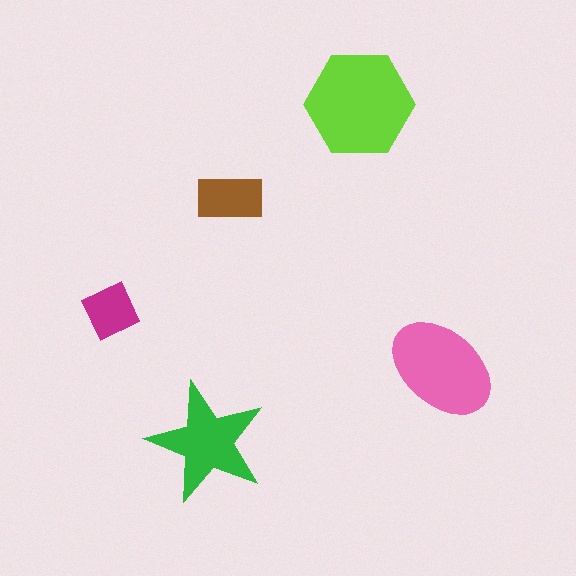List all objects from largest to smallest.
The lime hexagon, the pink ellipse, the green star, the brown rectangle, the magenta square.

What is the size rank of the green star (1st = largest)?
3rd.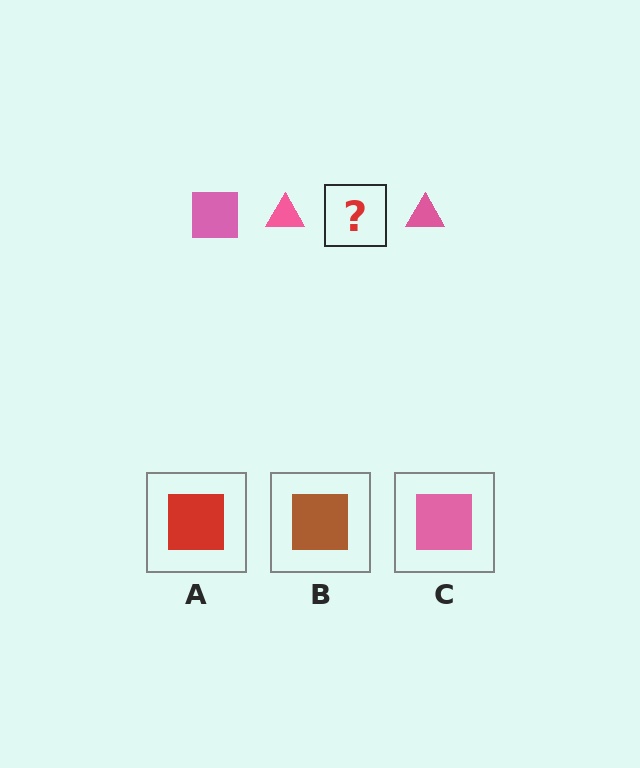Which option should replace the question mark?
Option C.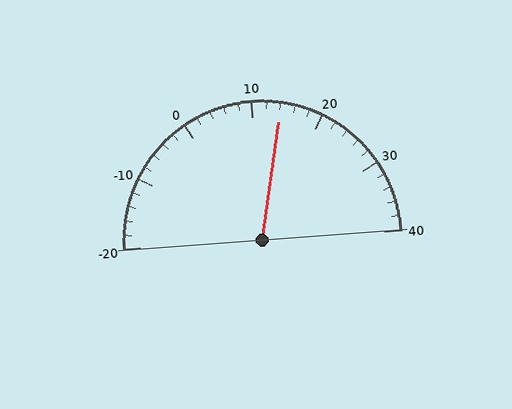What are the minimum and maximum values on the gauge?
The gauge ranges from -20 to 40.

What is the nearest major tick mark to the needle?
The nearest major tick mark is 10.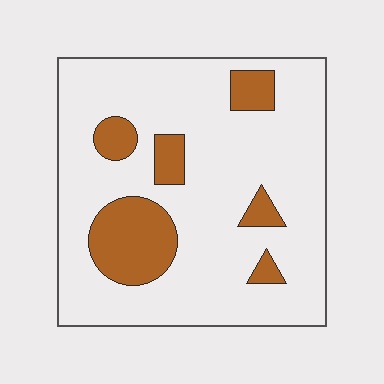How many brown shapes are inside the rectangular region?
6.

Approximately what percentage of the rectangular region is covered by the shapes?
Approximately 20%.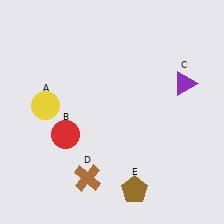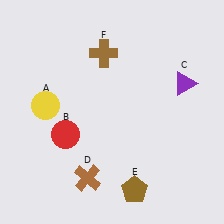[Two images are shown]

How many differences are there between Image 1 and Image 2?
There is 1 difference between the two images.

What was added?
A brown cross (F) was added in Image 2.